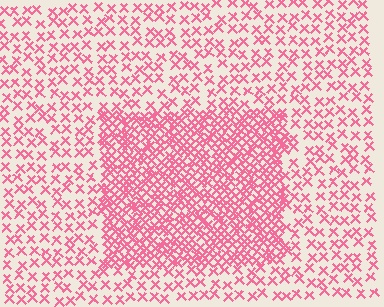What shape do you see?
I see a rectangle.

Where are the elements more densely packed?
The elements are more densely packed inside the rectangle boundary.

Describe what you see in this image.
The image contains small pink elements arranged at two different densities. A rectangle-shaped region is visible where the elements are more densely packed than the surrounding area.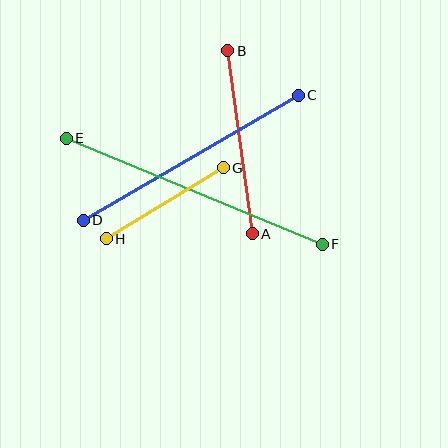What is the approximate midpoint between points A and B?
The midpoint is at approximately (240, 142) pixels.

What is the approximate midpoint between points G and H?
The midpoint is at approximately (165, 203) pixels.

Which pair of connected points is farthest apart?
Points E and F are farthest apart.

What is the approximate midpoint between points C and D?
The midpoint is at approximately (191, 158) pixels.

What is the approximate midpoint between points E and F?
The midpoint is at approximately (194, 191) pixels.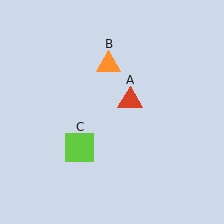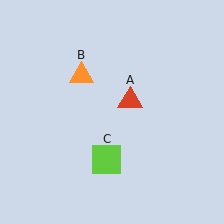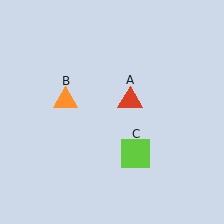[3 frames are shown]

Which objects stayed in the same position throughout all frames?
Red triangle (object A) remained stationary.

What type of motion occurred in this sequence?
The orange triangle (object B), lime square (object C) rotated counterclockwise around the center of the scene.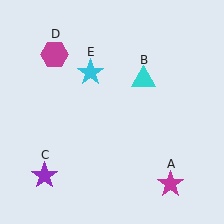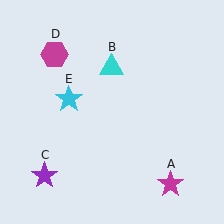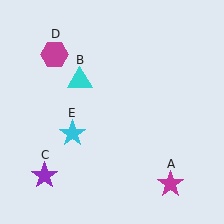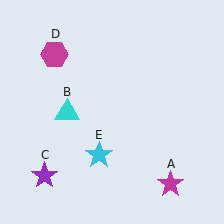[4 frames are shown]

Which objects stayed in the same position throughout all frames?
Magenta star (object A) and purple star (object C) and magenta hexagon (object D) remained stationary.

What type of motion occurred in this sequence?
The cyan triangle (object B), cyan star (object E) rotated counterclockwise around the center of the scene.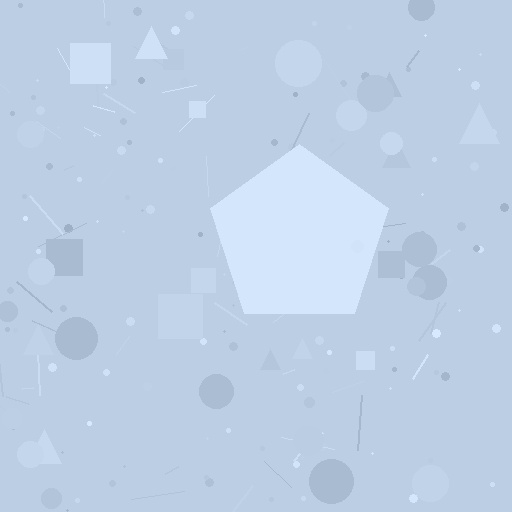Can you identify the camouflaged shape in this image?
The camouflaged shape is a pentagon.